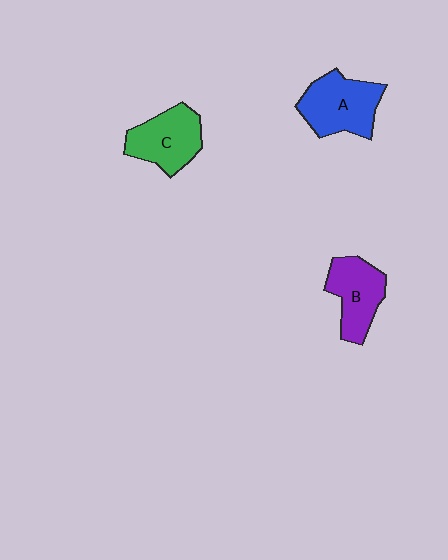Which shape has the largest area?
Shape A (blue).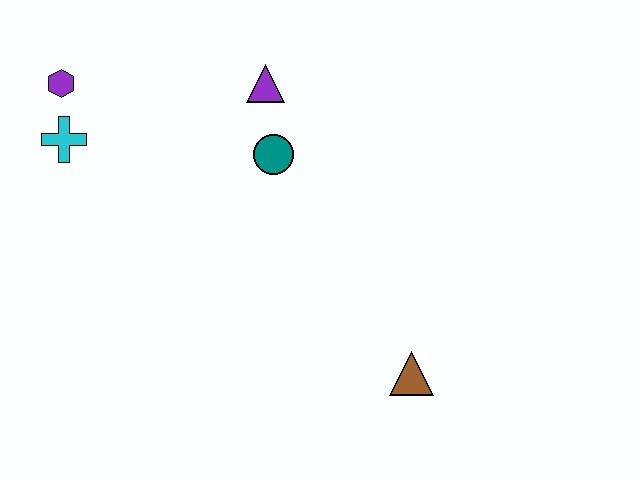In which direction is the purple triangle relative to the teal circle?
The purple triangle is above the teal circle.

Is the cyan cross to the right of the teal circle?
No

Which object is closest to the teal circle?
The purple triangle is closest to the teal circle.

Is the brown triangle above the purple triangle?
No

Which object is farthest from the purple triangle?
The brown triangle is farthest from the purple triangle.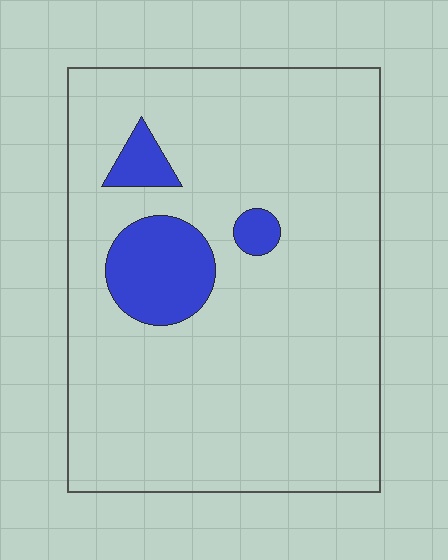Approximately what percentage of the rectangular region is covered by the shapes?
Approximately 10%.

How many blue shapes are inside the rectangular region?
3.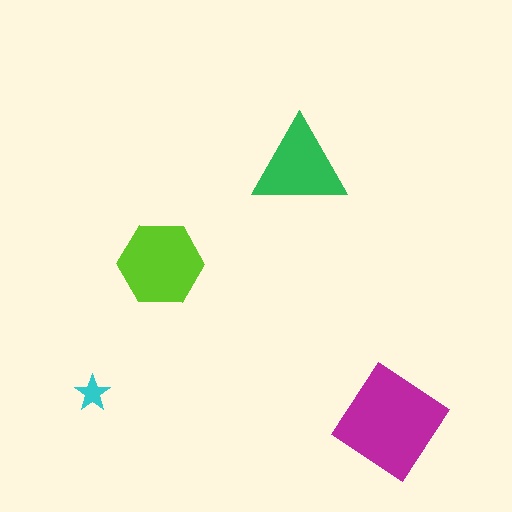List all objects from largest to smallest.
The magenta diamond, the lime hexagon, the green triangle, the cyan star.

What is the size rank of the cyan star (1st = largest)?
4th.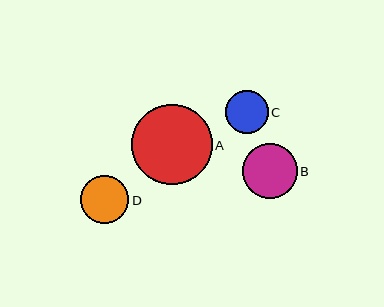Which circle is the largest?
Circle A is the largest with a size of approximately 80 pixels.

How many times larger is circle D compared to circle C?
Circle D is approximately 1.1 times the size of circle C.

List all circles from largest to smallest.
From largest to smallest: A, B, D, C.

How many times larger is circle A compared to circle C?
Circle A is approximately 1.9 times the size of circle C.